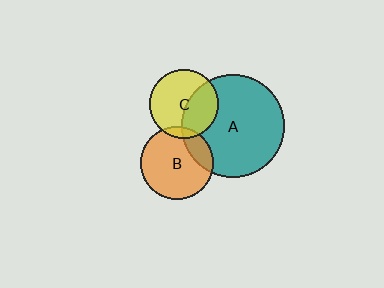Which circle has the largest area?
Circle A (teal).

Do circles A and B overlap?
Yes.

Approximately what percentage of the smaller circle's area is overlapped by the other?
Approximately 20%.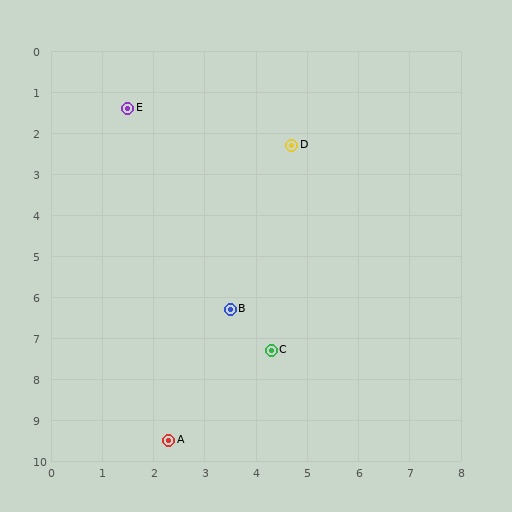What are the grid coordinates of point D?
Point D is at approximately (4.7, 2.3).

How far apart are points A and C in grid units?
Points A and C are about 3.0 grid units apart.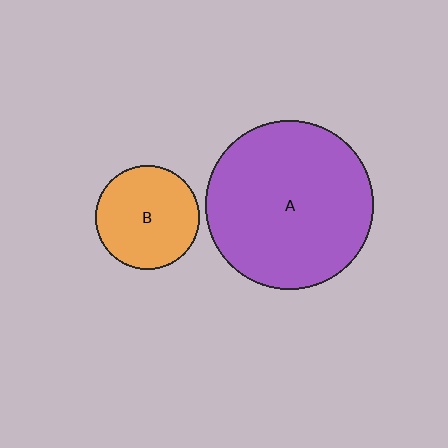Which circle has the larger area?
Circle A (purple).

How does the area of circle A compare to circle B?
Approximately 2.6 times.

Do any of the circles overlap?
No, none of the circles overlap.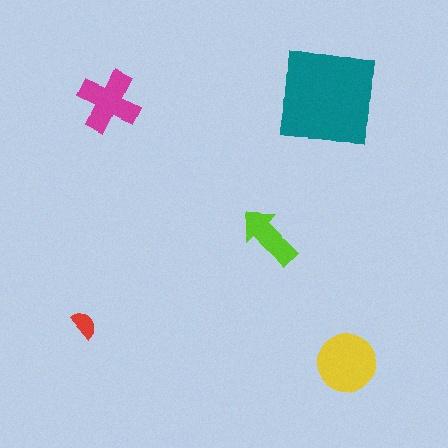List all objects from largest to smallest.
The teal square, the yellow circle, the magenta cross, the lime arrow, the red semicircle.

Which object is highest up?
The teal square is topmost.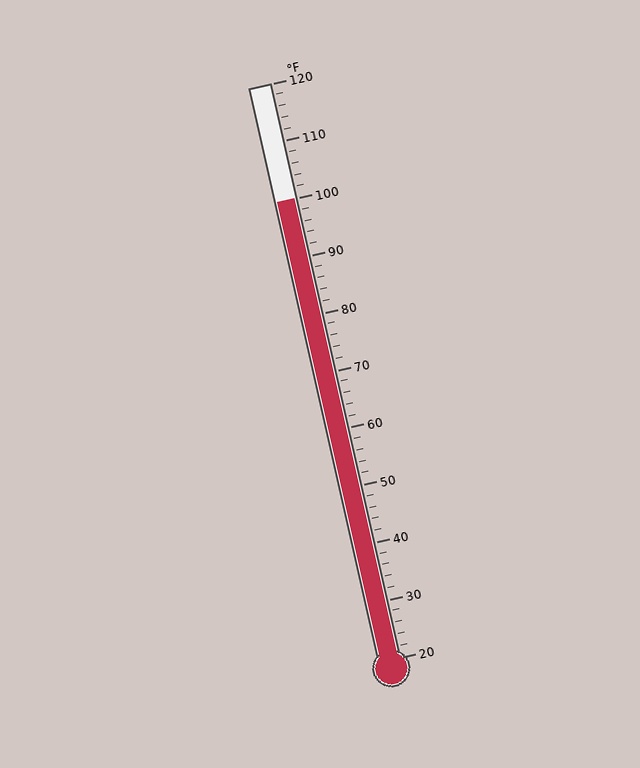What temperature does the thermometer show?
The thermometer shows approximately 100°F.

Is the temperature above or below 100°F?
The temperature is at 100°F.